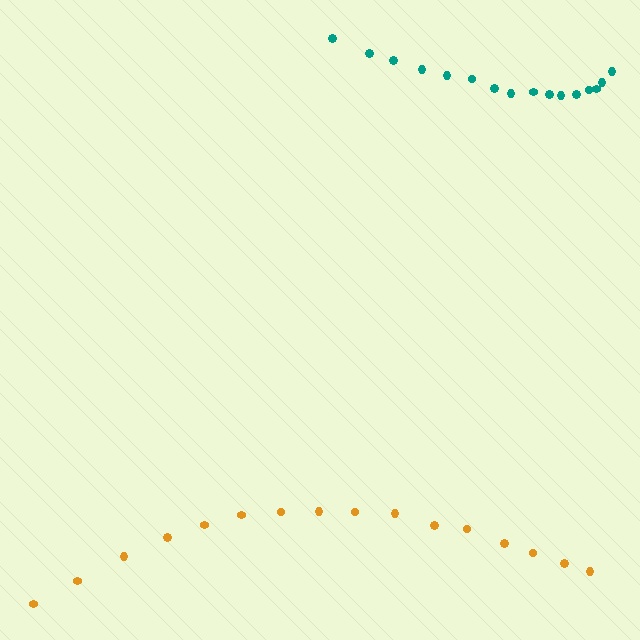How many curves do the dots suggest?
There are 2 distinct paths.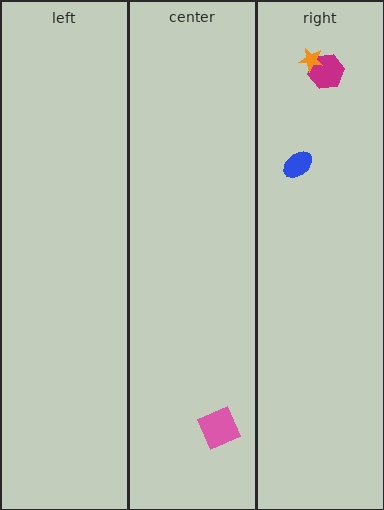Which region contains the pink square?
The center region.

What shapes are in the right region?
The magenta hexagon, the blue ellipse, the orange star.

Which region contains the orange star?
The right region.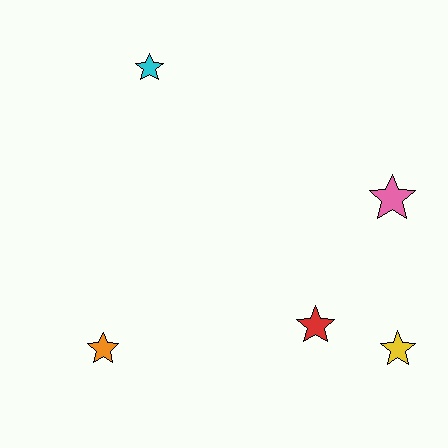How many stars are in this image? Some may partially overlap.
There are 5 stars.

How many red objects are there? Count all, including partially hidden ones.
There is 1 red object.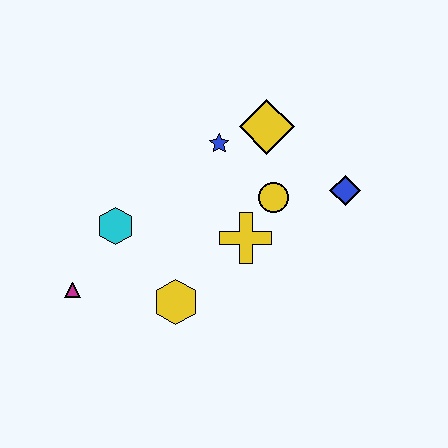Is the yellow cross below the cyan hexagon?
Yes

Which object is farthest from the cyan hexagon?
The blue diamond is farthest from the cyan hexagon.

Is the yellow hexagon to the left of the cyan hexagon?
No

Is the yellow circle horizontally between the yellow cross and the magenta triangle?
No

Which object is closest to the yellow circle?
The yellow cross is closest to the yellow circle.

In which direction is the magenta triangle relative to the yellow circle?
The magenta triangle is to the left of the yellow circle.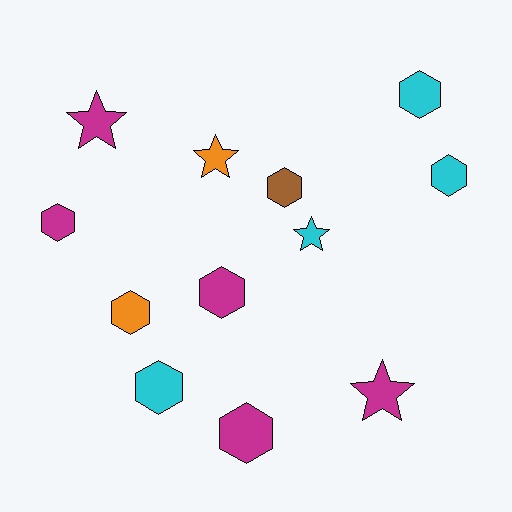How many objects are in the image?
There are 12 objects.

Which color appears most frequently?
Magenta, with 5 objects.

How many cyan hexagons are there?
There are 3 cyan hexagons.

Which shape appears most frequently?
Hexagon, with 8 objects.